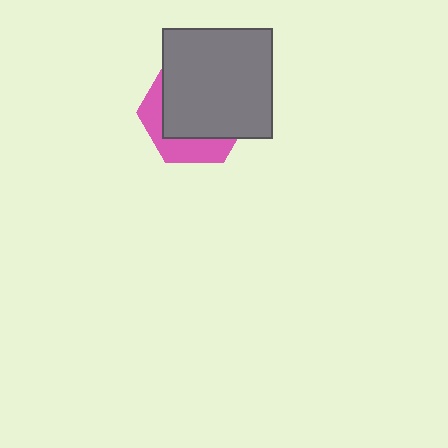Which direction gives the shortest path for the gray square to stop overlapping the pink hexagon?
Moving toward the upper-right gives the shortest separation.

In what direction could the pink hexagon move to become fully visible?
The pink hexagon could move toward the lower-left. That would shift it out from behind the gray square entirely.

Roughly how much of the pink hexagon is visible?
A small part of it is visible (roughly 31%).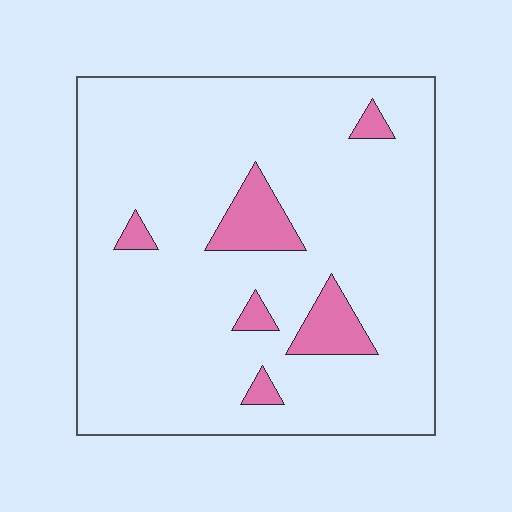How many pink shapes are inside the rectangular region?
6.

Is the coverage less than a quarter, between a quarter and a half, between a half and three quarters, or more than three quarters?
Less than a quarter.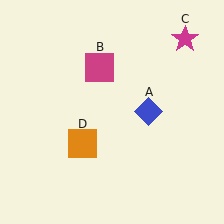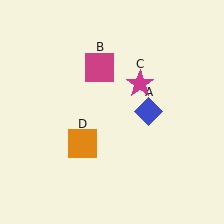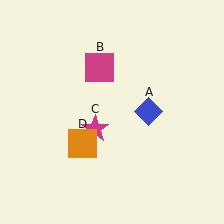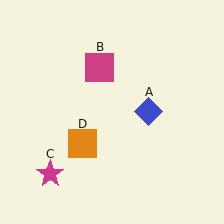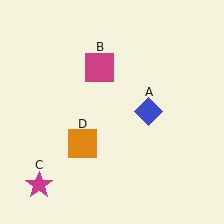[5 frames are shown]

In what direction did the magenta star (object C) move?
The magenta star (object C) moved down and to the left.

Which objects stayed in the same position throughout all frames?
Blue diamond (object A) and magenta square (object B) and orange square (object D) remained stationary.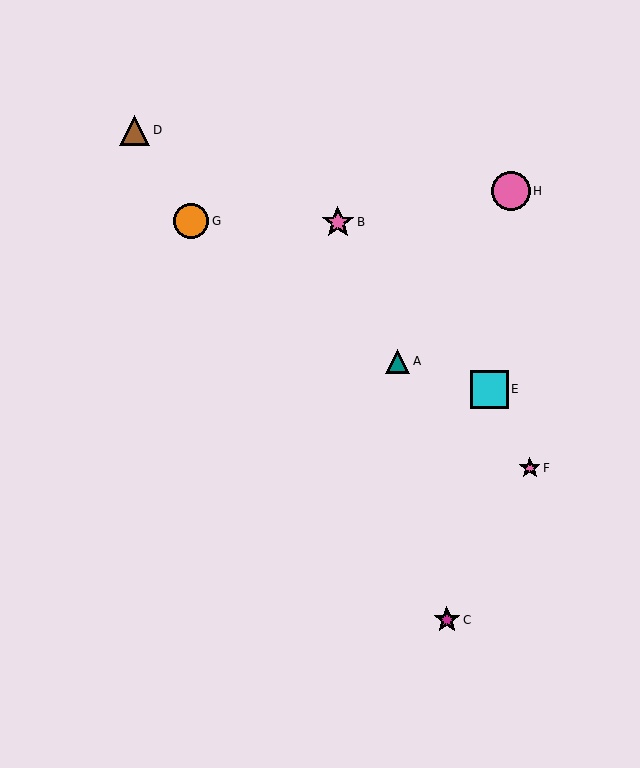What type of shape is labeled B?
Shape B is a pink star.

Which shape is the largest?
The pink circle (labeled H) is the largest.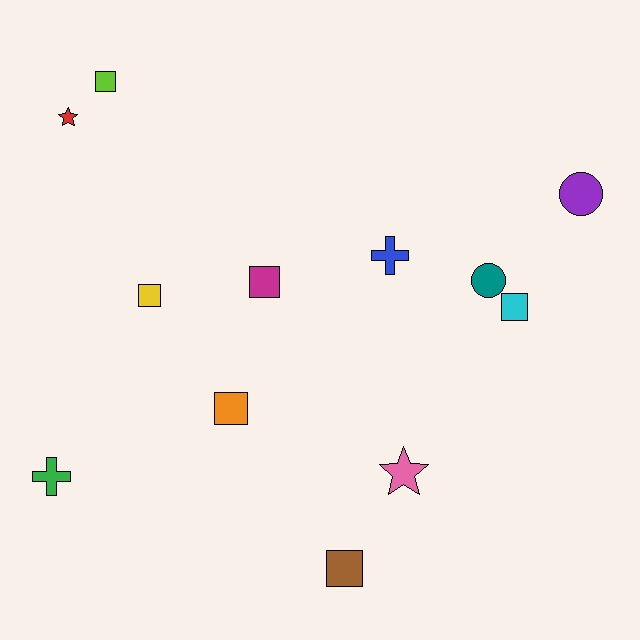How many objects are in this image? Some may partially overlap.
There are 12 objects.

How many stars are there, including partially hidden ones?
There are 2 stars.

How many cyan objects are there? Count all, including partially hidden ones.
There is 1 cyan object.